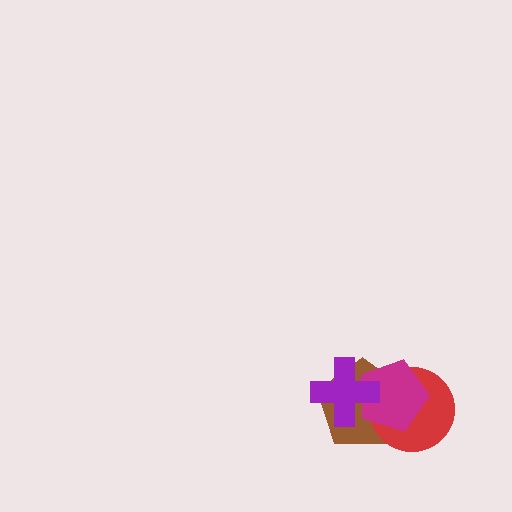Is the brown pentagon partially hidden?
Yes, it is partially covered by another shape.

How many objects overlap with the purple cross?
2 objects overlap with the purple cross.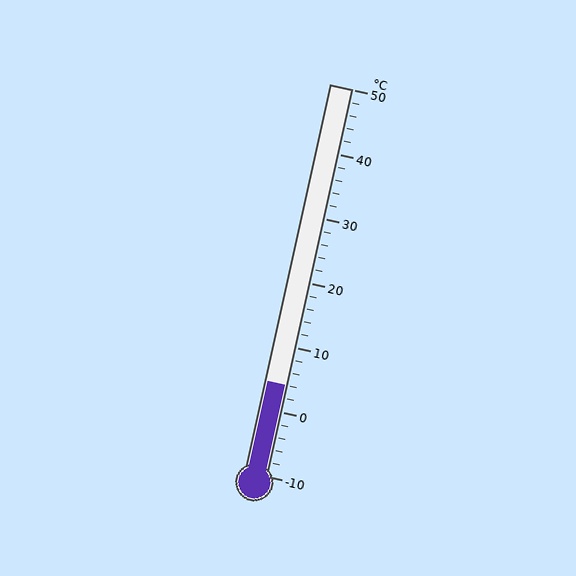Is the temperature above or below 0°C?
The temperature is above 0°C.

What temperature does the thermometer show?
The thermometer shows approximately 4°C.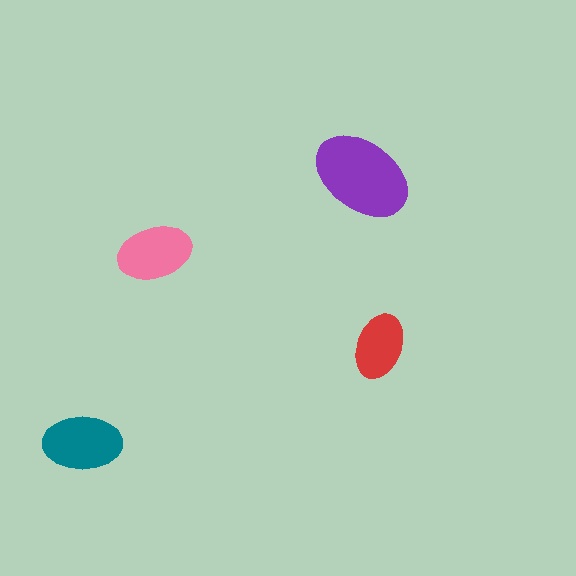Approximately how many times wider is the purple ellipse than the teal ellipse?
About 1.5 times wider.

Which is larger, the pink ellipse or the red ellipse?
The pink one.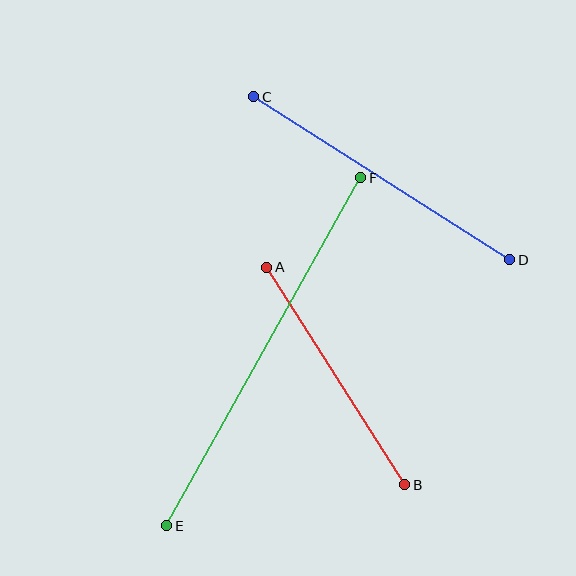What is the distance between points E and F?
The distance is approximately 398 pixels.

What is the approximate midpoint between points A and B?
The midpoint is at approximately (336, 376) pixels.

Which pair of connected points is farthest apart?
Points E and F are farthest apart.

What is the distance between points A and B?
The distance is approximately 257 pixels.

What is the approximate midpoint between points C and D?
The midpoint is at approximately (382, 178) pixels.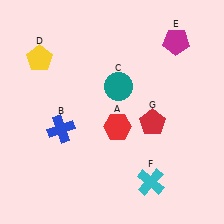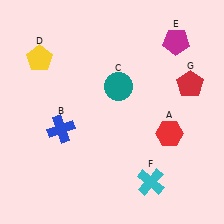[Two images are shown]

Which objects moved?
The objects that moved are: the red hexagon (A), the red pentagon (G).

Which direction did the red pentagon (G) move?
The red pentagon (G) moved up.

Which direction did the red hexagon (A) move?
The red hexagon (A) moved right.